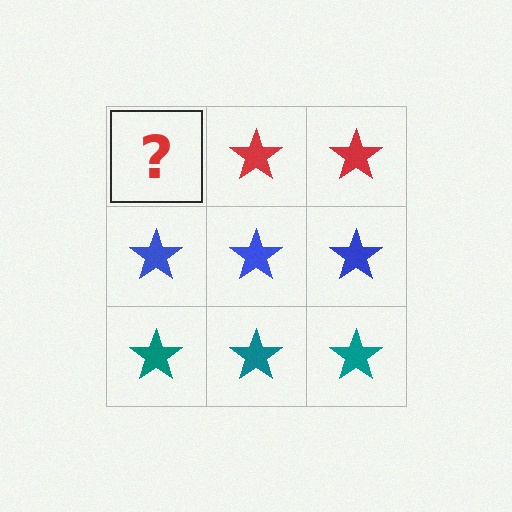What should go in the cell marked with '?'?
The missing cell should contain a red star.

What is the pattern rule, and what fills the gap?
The rule is that each row has a consistent color. The gap should be filled with a red star.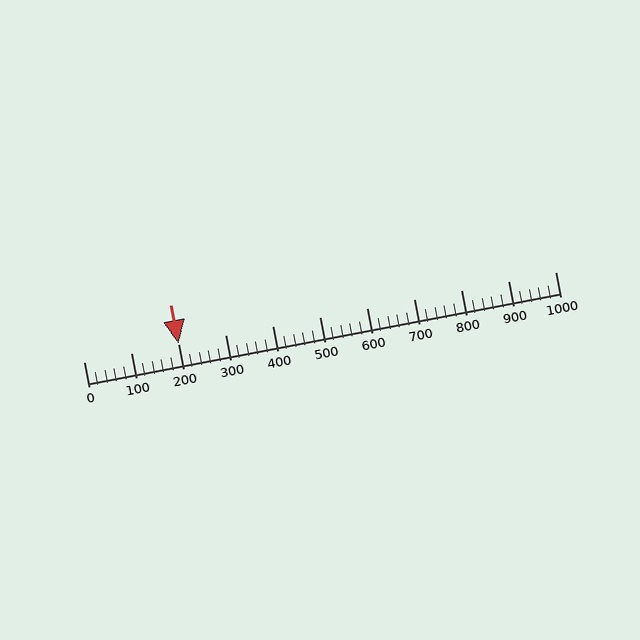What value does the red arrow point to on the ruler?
The red arrow points to approximately 200.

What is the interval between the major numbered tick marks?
The major tick marks are spaced 100 units apart.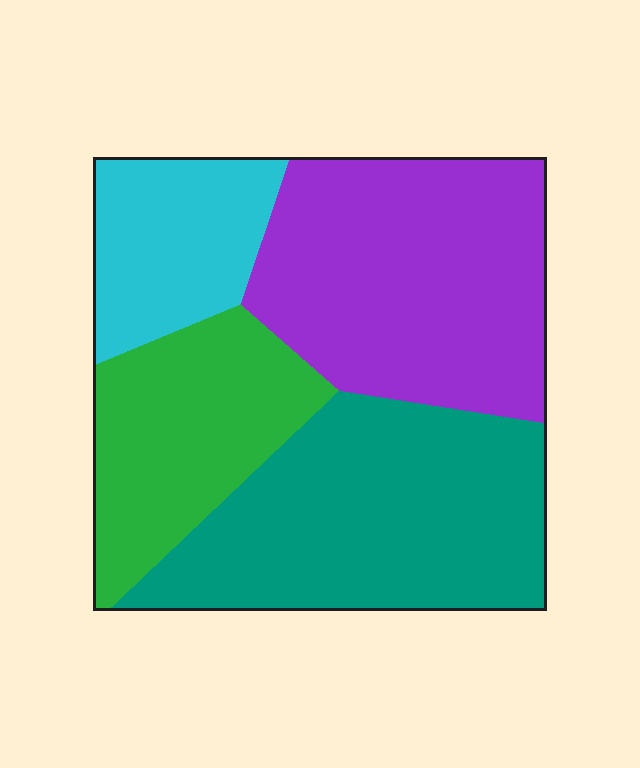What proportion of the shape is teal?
Teal takes up about one third (1/3) of the shape.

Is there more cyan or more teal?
Teal.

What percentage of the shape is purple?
Purple takes up about one third (1/3) of the shape.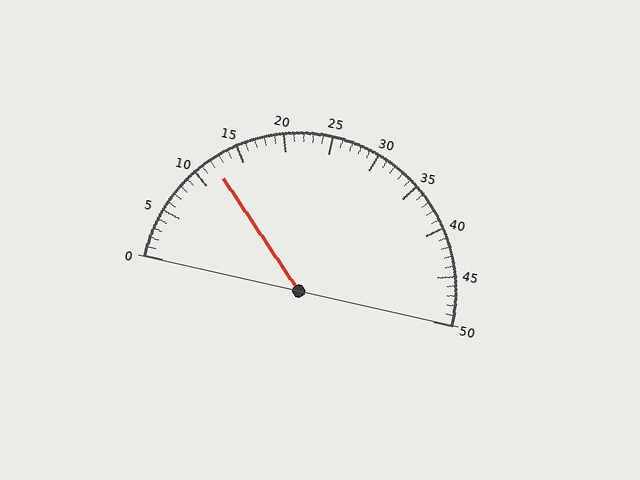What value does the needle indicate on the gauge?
The needle indicates approximately 12.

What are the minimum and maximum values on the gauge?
The gauge ranges from 0 to 50.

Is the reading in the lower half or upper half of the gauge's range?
The reading is in the lower half of the range (0 to 50).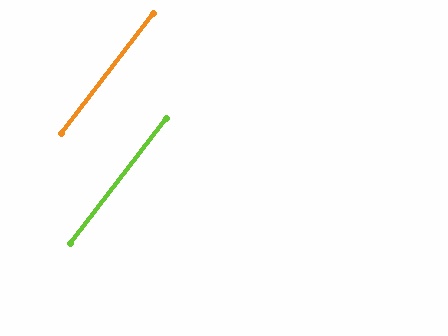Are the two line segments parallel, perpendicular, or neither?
Parallel — their directions differ by only 0.3°.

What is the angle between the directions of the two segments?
Approximately 0 degrees.